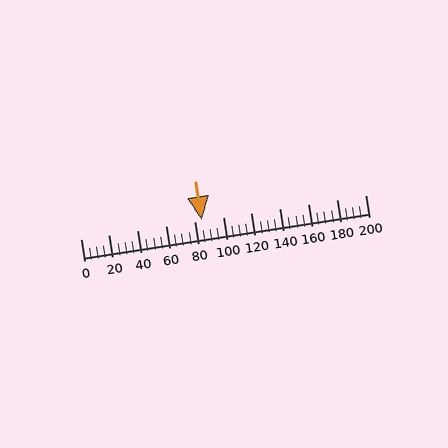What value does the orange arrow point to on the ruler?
The orange arrow points to approximately 85.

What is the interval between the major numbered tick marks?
The major tick marks are spaced 20 units apart.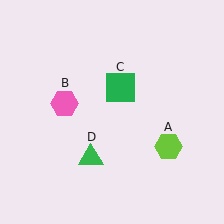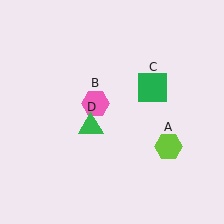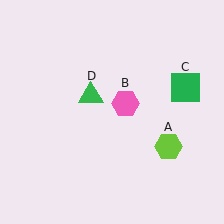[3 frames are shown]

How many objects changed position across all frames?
3 objects changed position: pink hexagon (object B), green square (object C), green triangle (object D).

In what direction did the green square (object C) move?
The green square (object C) moved right.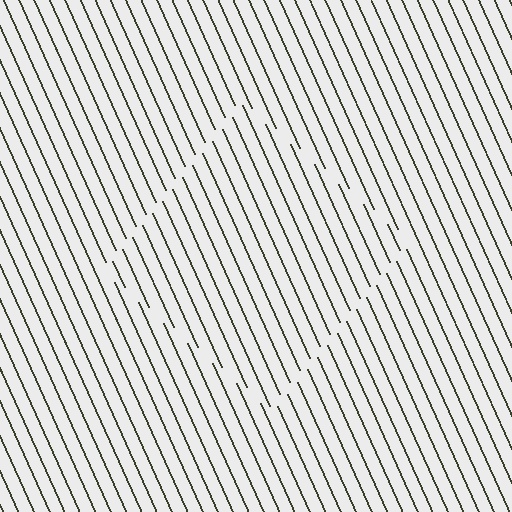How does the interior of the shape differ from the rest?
The interior of the shape contains the same grating, shifted by half a period — the contour is defined by the phase discontinuity where line-ends from the inner and outer gratings abut.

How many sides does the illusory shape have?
4 sides — the line-ends trace a square.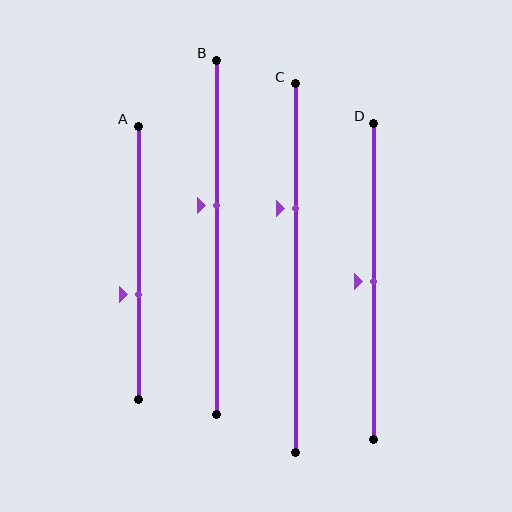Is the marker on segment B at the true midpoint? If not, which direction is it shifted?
No, the marker on segment B is shifted upward by about 9% of the segment length.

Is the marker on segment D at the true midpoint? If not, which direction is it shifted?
Yes, the marker on segment D is at the true midpoint.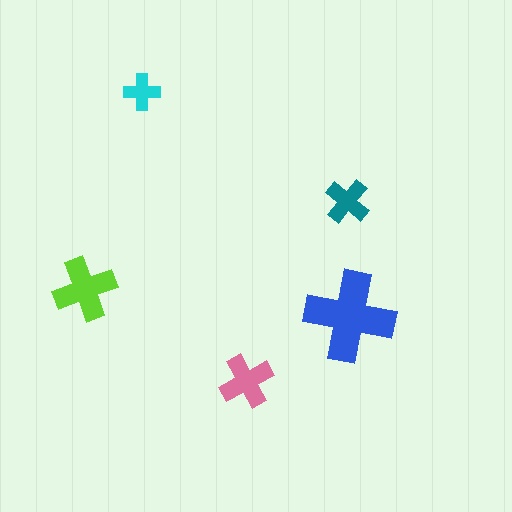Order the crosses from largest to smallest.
the blue one, the lime one, the pink one, the teal one, the cyan one.